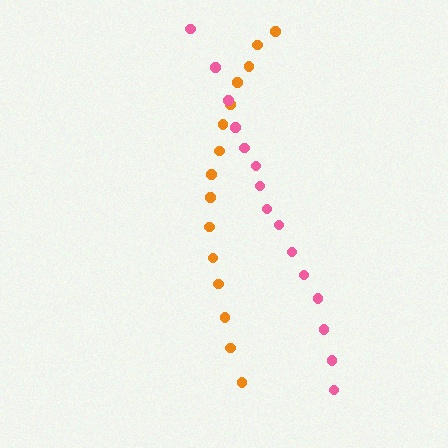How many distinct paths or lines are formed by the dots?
There are 2 distinct paths.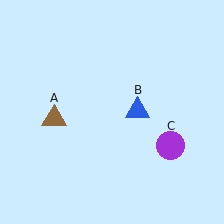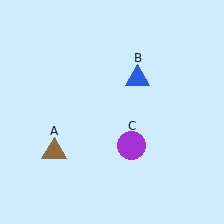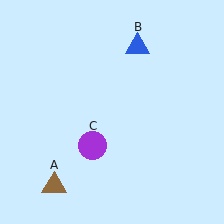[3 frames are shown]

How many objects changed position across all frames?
3 objects changed position: brown triangle (object A), blue triangle (object B), purple circle (object C).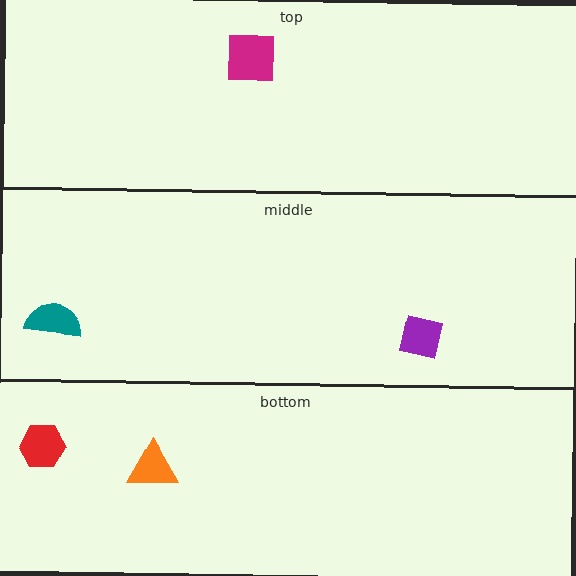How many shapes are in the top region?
1.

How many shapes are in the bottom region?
2.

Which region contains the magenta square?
The top region.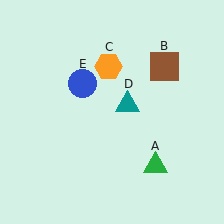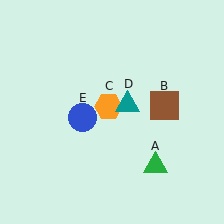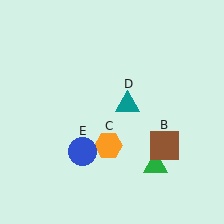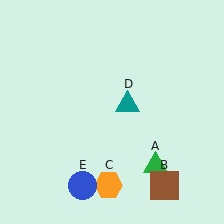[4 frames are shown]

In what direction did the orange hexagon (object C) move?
The orange hexagon (object C) moved down.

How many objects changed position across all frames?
3 objects changed position: brown square (object B), orange hexagon (object C), blue circle (object E).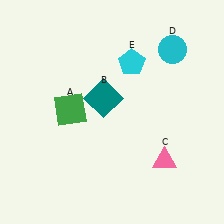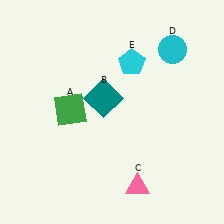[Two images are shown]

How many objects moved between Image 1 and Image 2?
1 object moved between the two images.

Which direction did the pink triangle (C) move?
The pink triangle (C) moved left.